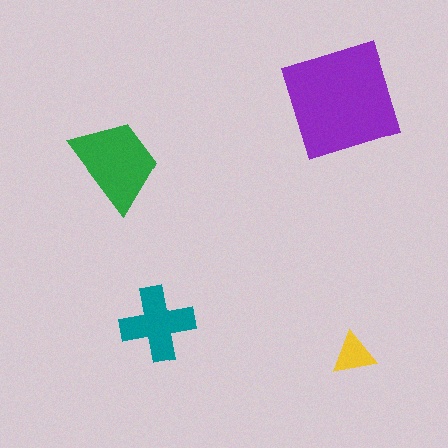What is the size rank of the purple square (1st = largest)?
1st.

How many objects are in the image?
There are 4 objects in the image.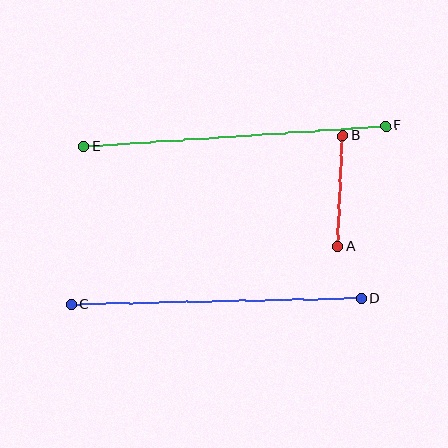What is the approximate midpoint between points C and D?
The midpoint is at approximately (216, 301) pixels.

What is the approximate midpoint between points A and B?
The midpoint is at approximately (340, 191) pixels.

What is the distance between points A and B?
The distance is approximately 111 pixels.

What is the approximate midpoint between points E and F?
The midpoint is at approximately (235, 136) pixels.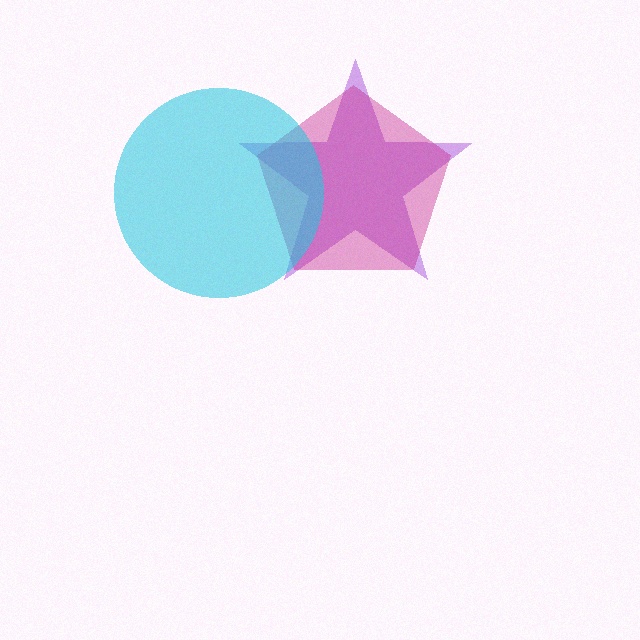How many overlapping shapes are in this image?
There are 3 overlapping shapes in the image.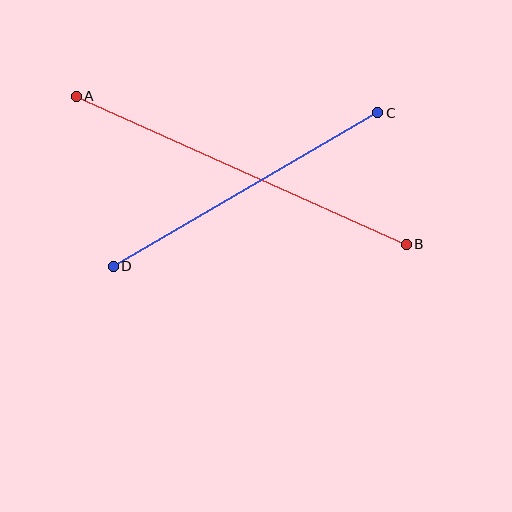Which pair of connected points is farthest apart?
Points A and B are farthest apart.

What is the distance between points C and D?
The distance is approximately 306 pixels.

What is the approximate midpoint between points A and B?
The midpoint is at approximately (241, 170) pixels.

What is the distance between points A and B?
The distance is approximately 362 pixels.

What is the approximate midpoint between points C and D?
The midpoint is at approximately (245, 190) pixels.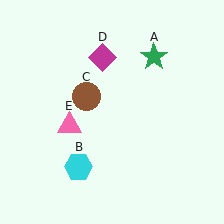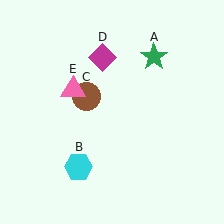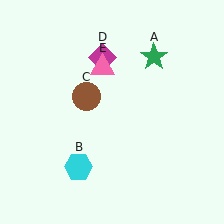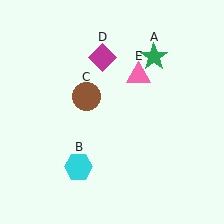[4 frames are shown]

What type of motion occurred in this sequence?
The pink triangle (object E) rotated clockwise around the center of the scene.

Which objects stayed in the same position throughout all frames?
Green star (object A) and cyan hexagon (object B) and brown circle (object C) and magenta diamond (object D) remained stationary.